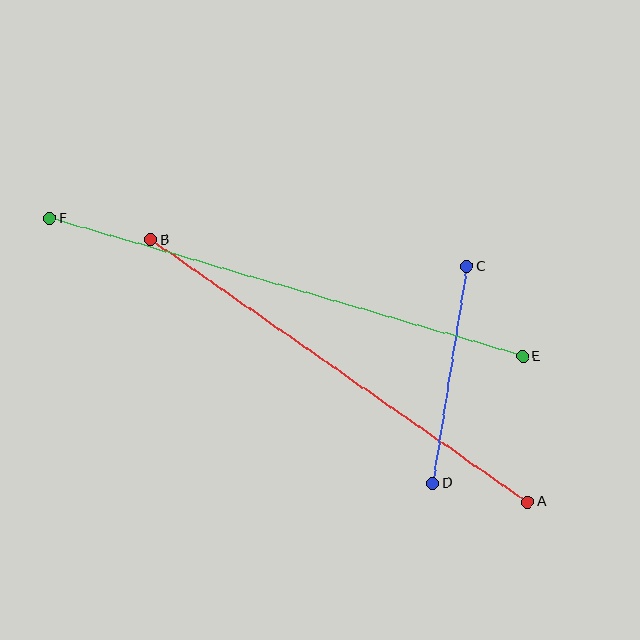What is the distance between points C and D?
The distance is approximately 220 pixels.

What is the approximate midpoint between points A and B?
The midpoint is at approximately (339, 371) pixels.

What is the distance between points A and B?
The distance is approximately 459 pixels.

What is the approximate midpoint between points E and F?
The midpoint is at approximately (286, 287) pixels.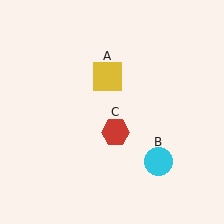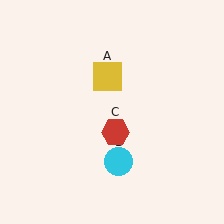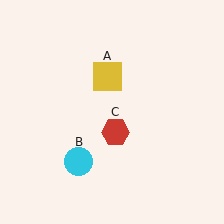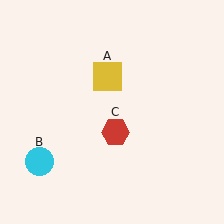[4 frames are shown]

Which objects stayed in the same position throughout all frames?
Yellow square (object A) and red hexagon (object C) remained stationary.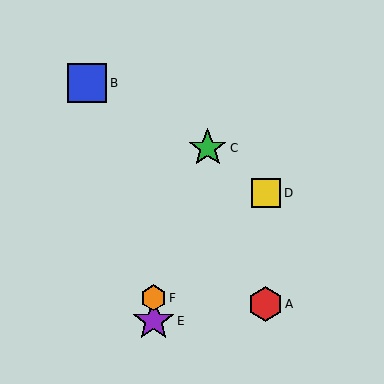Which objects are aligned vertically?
Objects E, F are aligned vertically.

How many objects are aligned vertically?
2 objects (E, F) are aligned vertically.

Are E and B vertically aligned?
No, E is at x≈154 and B is at x≈87.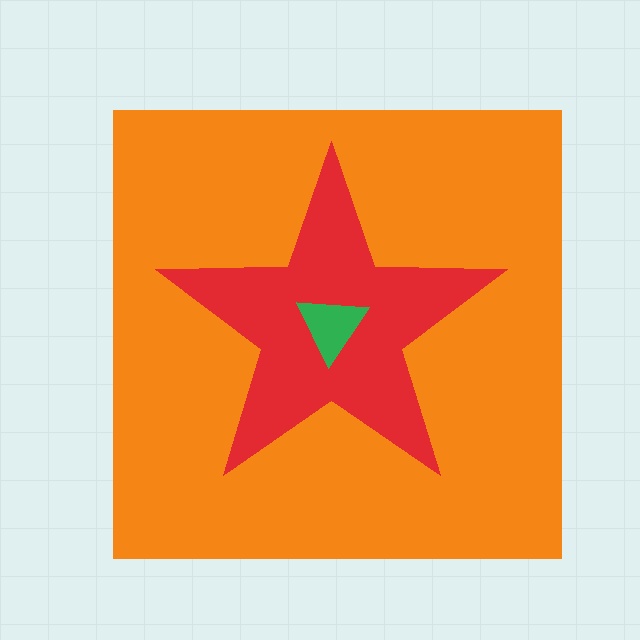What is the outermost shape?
The orange square.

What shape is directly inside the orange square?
The red star.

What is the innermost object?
The green triangle.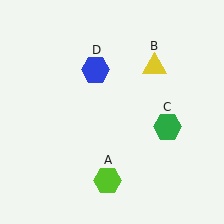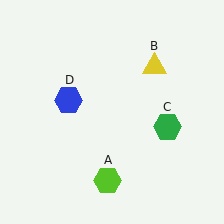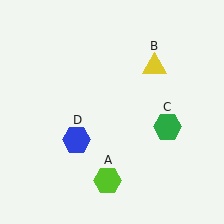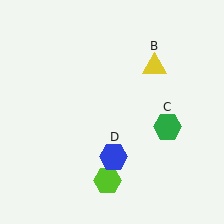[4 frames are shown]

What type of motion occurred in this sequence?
The blue hexagon (object D) rotated counterclockwise around the center of the scene.